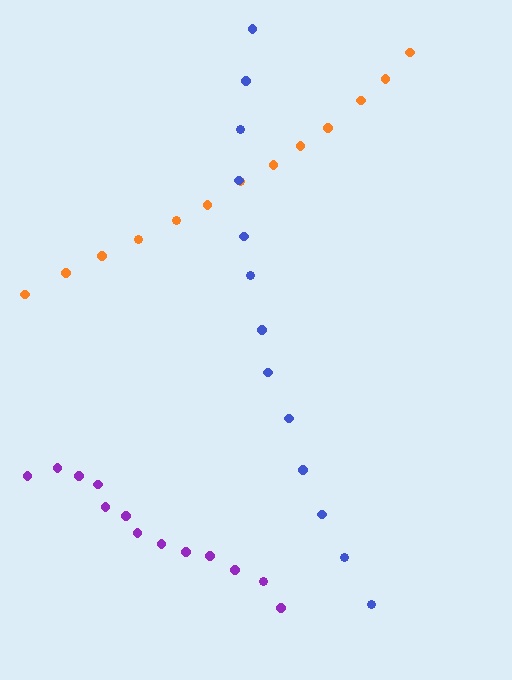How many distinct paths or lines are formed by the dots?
There are 3 distinct paths.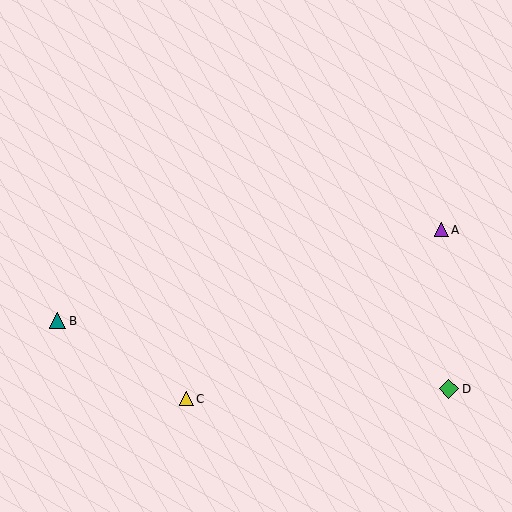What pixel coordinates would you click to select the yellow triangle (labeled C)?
Click at (186, 399) to select the yellow triangle C.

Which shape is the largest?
The green diamond (labeled D) is the largest.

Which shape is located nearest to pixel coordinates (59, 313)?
The teal triangle (labeled B) at (58, 321) is nearest to that location.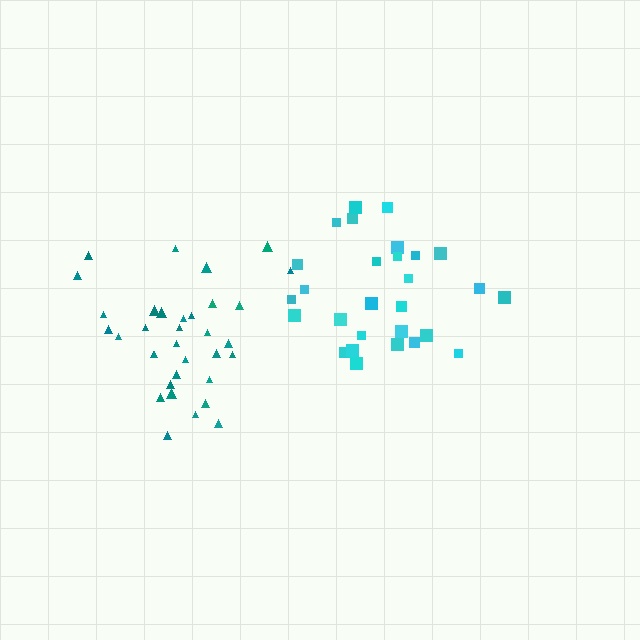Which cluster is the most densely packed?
Teal.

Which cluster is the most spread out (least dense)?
Cyan.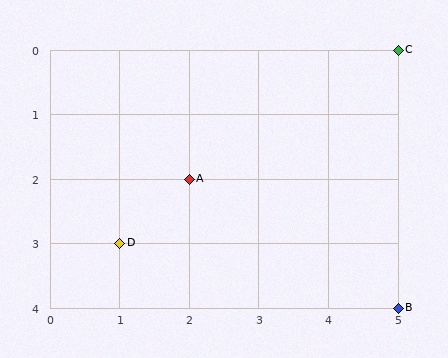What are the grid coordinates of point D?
Point D is at grid coordinates (1, 3).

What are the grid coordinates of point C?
Point C is at grid coordinates (5, 0).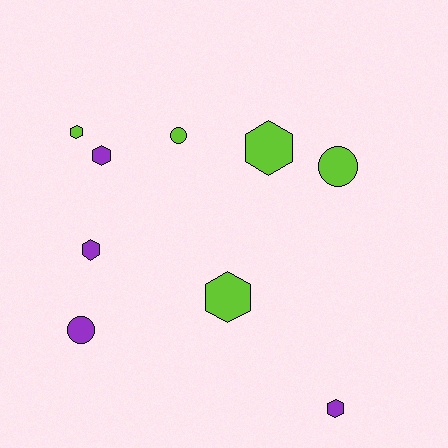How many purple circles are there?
There is 1 purple circle.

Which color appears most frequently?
Lime, with 5 objects.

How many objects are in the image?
There are 9 objects.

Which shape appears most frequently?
Hexagon, with 6 objects.